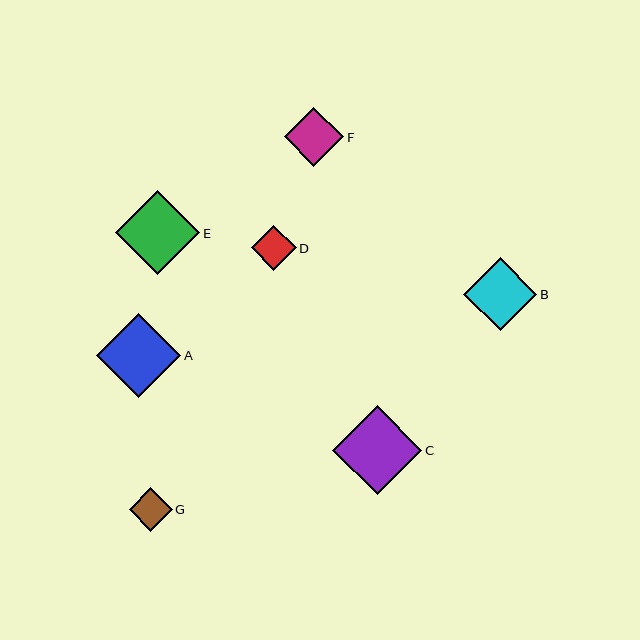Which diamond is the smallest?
Diamond G is the smallest with a size of approximately 43 pixels.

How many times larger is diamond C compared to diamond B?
Diamond C is approximately 1.2 times the size of diamond B.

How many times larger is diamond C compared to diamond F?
Diamond C is approximately 1.5 times the size of diamond F.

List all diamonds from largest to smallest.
From largest to smallest: C, E, A, B, F, D, G.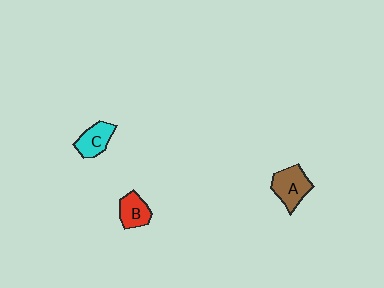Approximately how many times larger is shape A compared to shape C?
Approximately 1.3 times.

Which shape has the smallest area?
Shape B (red).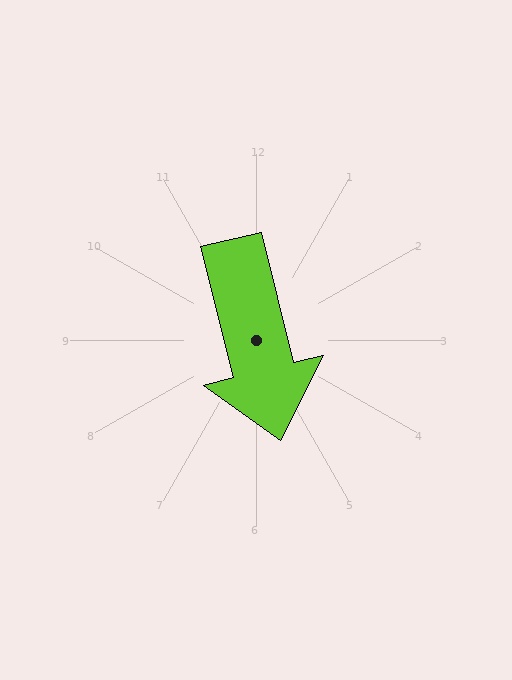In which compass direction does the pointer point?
South.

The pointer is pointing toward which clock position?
Roughly 6 o'clock.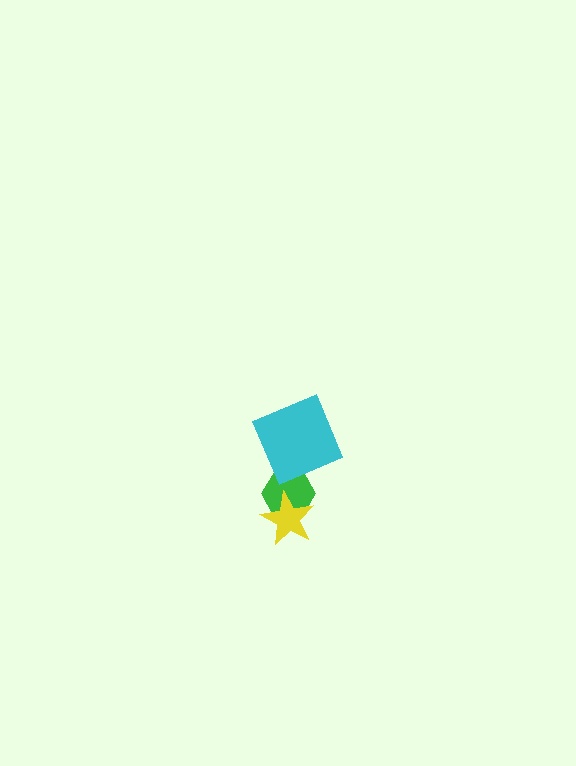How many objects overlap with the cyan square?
1 object overlaps with the cyan square.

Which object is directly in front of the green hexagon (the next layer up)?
The cyan square is directly in front of the green hexagon.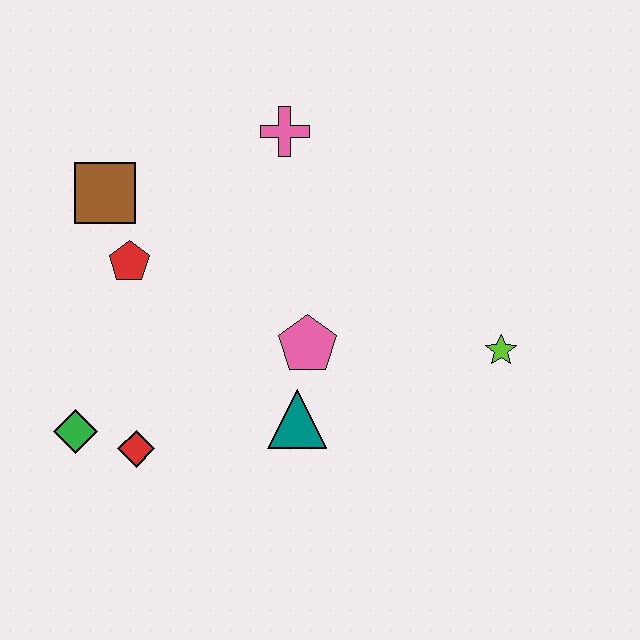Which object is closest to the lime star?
The pink pentagon is closest to the lime star.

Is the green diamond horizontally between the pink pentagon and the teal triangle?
No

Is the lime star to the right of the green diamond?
Yes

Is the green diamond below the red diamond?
No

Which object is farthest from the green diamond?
The lime star is farthest from the green diamond.